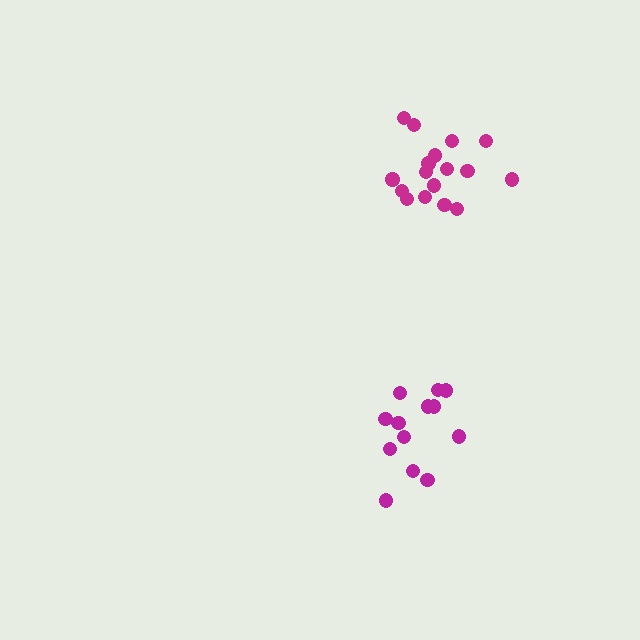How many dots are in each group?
Group 1: 13 dots, Group 2: 17 dots (30 total).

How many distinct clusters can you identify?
There are 2 distinct clusters.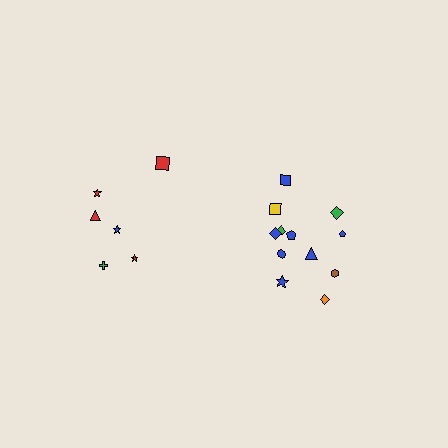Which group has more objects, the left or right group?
The right group.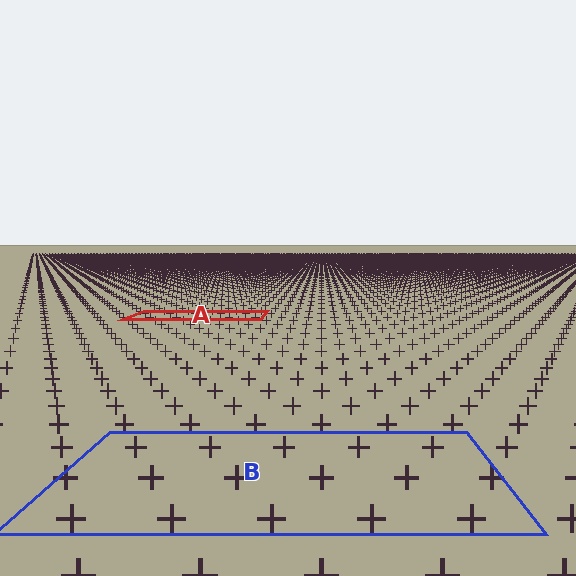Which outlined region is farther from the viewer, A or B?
Region A is farther from the viewer — the texture elements inside it appear smaller and more densely packed.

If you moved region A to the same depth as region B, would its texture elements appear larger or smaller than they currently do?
They would appear larger. At a closer depth, the same texture elements are projected at a bigger on-screen size.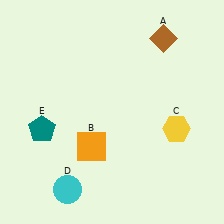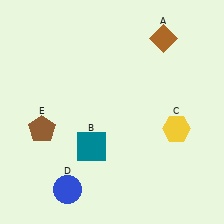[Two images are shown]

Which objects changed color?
B changed from orange to teal. D changed from cyan to blue. E changed from teal to brown.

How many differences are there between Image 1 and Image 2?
There are 3 differences between the two images.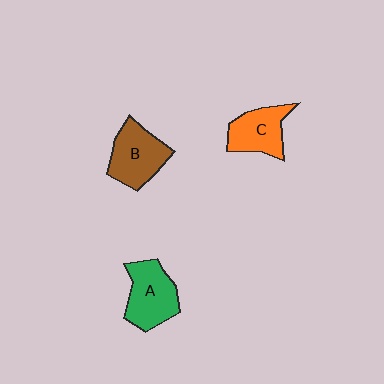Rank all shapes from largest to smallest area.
From largest to smallest: B (brown), A (green), C (orange).